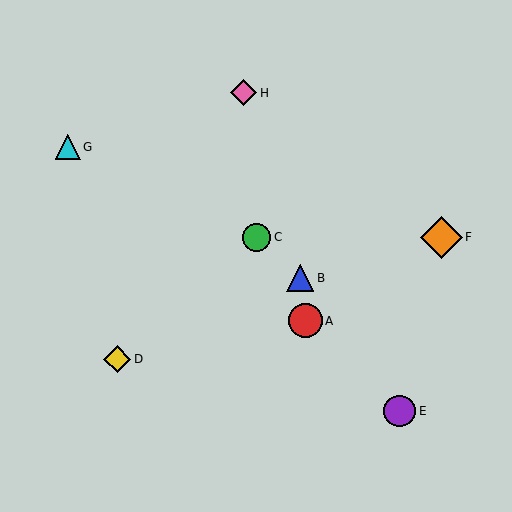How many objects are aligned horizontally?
2 objects (C, F) are aligned horizontally.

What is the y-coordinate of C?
Object C is at y≈237.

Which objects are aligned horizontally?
Objects C, F are aligned horizontally.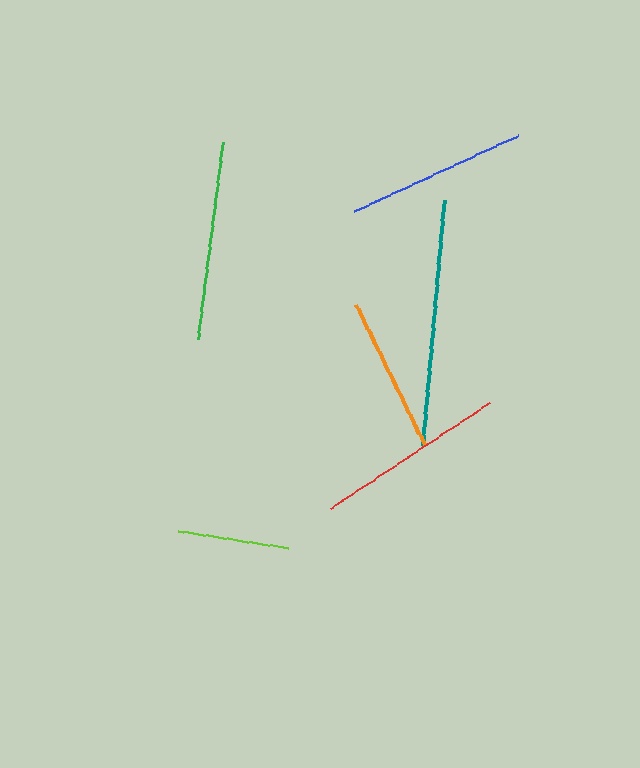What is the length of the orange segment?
The orange segment is approximately 156 pixels long.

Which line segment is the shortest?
The lime line is the shortest at approximately 111 pixels.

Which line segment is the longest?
The teal line is the longest at approximately 247 pixels.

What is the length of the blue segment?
The blue segment is approximately 180 pixels long.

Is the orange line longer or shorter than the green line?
The green line is longer than the orange line.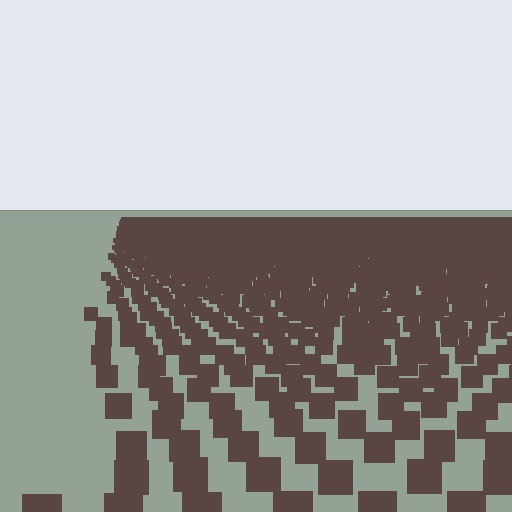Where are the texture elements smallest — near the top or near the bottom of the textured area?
Near the top.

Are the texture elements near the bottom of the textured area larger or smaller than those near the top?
Larger. Near the bottom, elements are closer to the viewer and appear at a bigger on-screen size.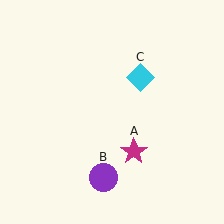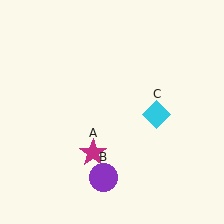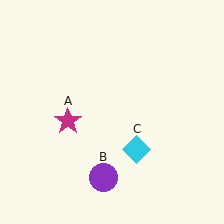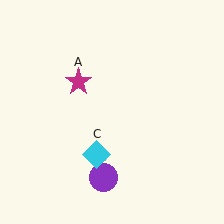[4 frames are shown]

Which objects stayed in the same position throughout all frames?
Purple circle (object B) remained stationary.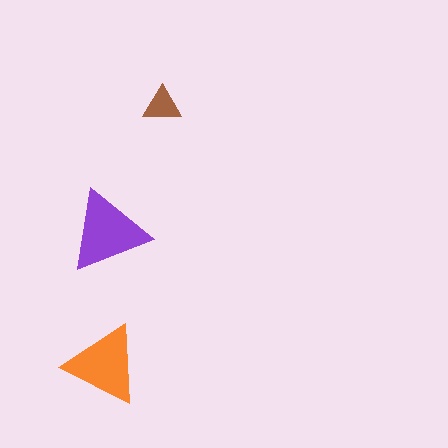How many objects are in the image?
There are 3 objects in the image.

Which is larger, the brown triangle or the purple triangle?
The purple one.